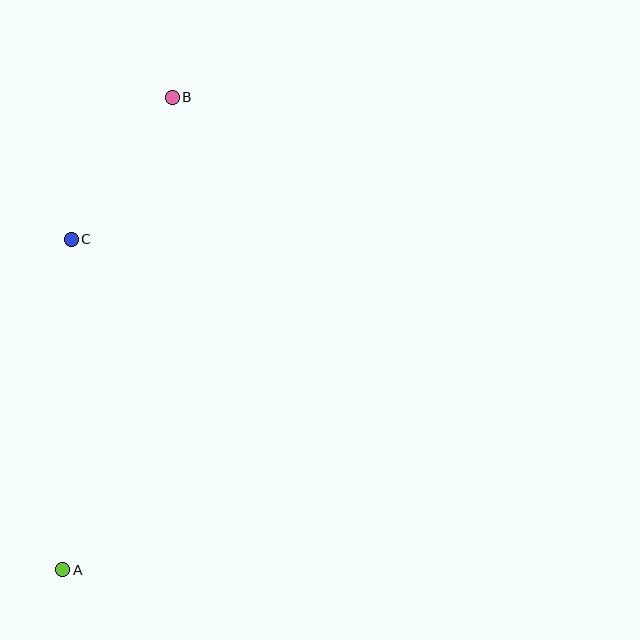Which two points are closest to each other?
Points B and C are closest to each other.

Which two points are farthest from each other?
Points A and B are farthest from each other.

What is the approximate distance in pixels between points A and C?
The distance between A and C is approximately 330 pixels.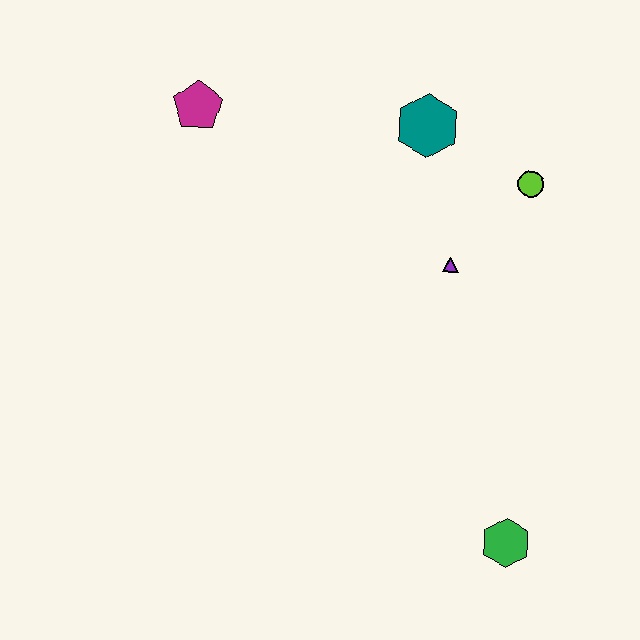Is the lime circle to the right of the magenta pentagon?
Yes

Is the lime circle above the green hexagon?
Yes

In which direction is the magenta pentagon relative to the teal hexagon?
The magenta pentagon is to the left of the teal hexagon.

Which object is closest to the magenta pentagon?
The teal hexagon is closest to the magenta pentagon.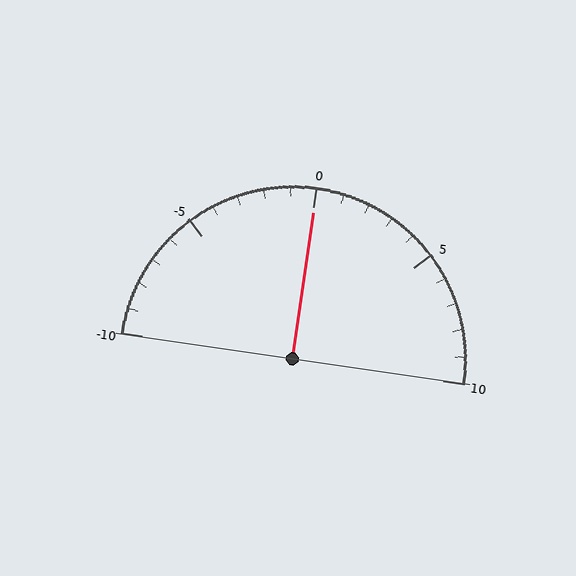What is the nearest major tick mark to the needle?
The nearest major tick mark is 0.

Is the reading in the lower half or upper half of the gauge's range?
The reading is in the upper half of the range (-10 to 10).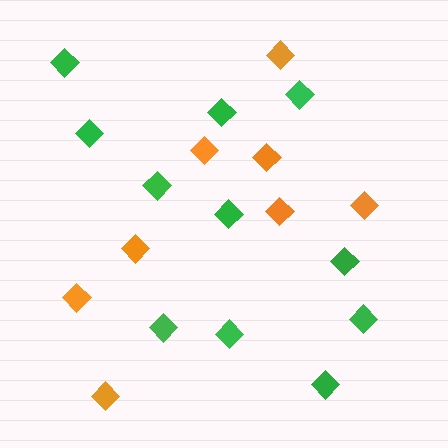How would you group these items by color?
There are 2 groups: one group of green diamonds (11) and one group of orange diamonds (8).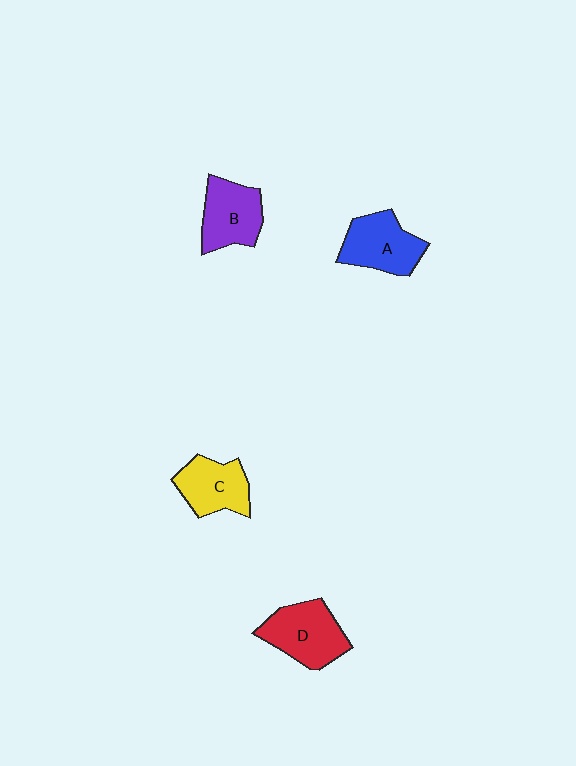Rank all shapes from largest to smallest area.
From largest to smallest: D (red), A (blue), B (purple), C (yellow).